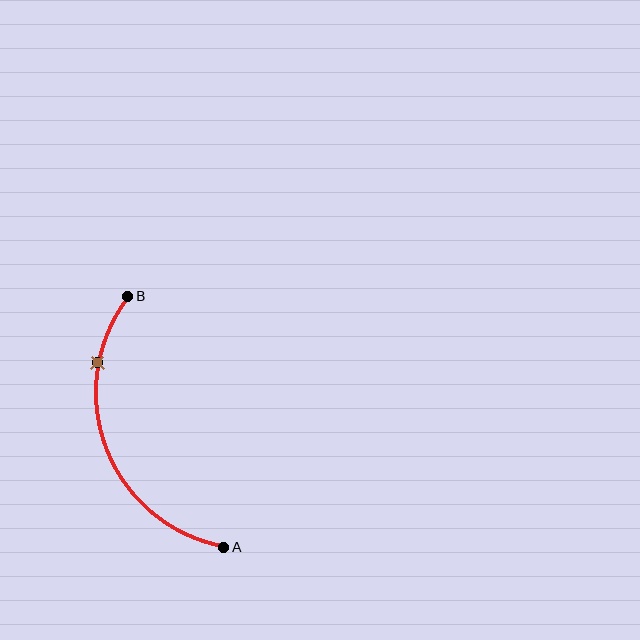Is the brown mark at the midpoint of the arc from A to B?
No. The brown mark lies on the arc but is closer to endpoint B. The arc midpoint would be at the point on the curve equidistant along the arc from both A and B.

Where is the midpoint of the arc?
The arc midpoint is the point on the curve farthest from the straight line joining A and B. It sits to the left of that line.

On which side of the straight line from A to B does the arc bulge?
The arc bulges to the left of the straight line connecting A and B.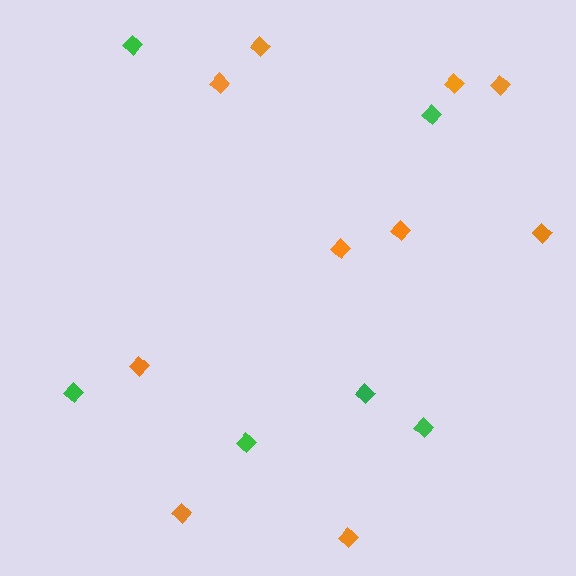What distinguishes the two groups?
There are 2 groups: one group of orange diamonds (10) and one group of green diamonds (6).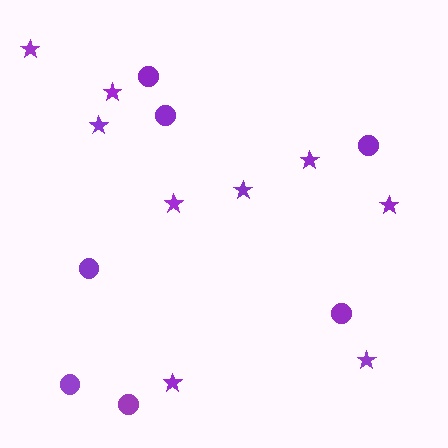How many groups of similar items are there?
There are 2 groups: one group of stars (9) and one group of circles (7).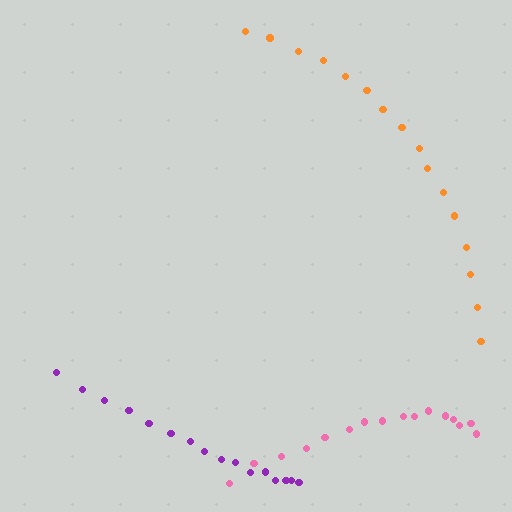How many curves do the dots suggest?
There are 3 distinct paths.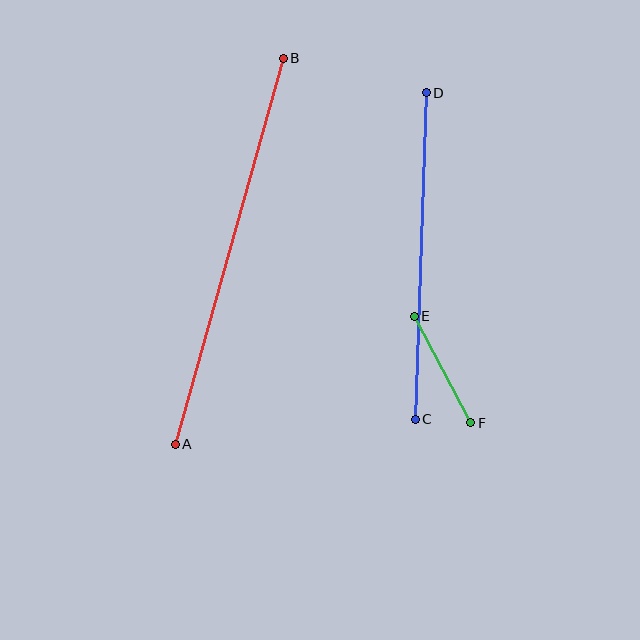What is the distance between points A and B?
The distance is approximately 401 pixels.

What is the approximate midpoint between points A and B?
The midpoint is at approximately (229, 251) pixels.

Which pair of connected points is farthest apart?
Points A and B are farthest apart.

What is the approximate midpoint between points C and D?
The midpoint is at approximately (421, 256) pixels.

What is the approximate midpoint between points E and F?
The midpoint is at approximately (443, 369) pixels.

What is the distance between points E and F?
The distance is approximately 120 pixels.